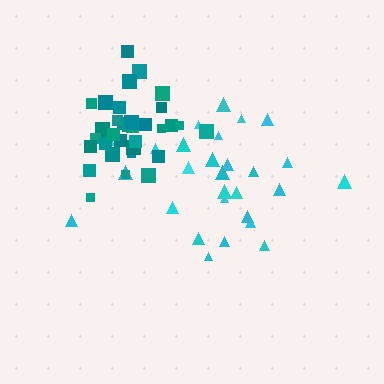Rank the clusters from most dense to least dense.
teal, cyan.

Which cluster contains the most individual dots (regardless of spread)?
Teal (34).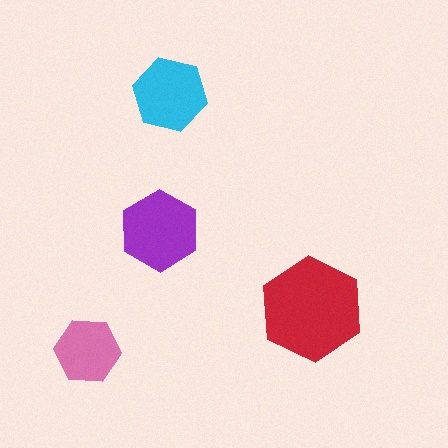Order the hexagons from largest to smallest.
the red one, the purple one, the cyan one, the pink one.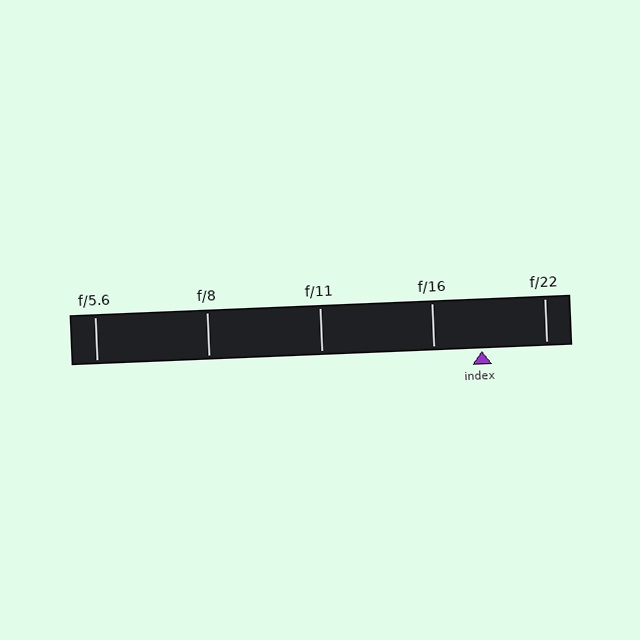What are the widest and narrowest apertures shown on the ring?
The widest aperture shown is f/5.6 and the narrowest is f/22.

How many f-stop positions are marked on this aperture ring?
There are 5 f-stop positions marked.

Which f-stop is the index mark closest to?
The index mark is closest to f/16.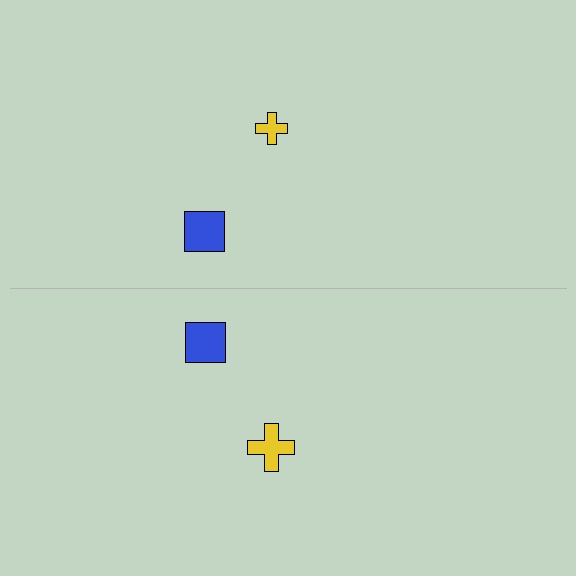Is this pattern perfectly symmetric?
No, the pattern is not perfectly symmetric. The yellow cross on the bottom side has a different size than its mirror counterpart.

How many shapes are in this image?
There are 4 shapes in this image.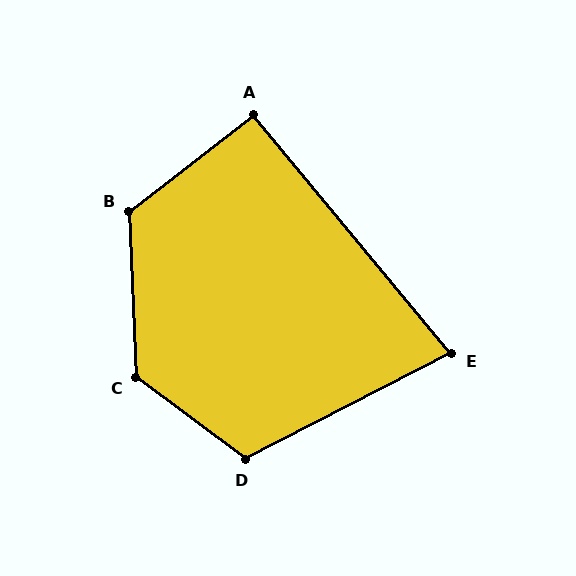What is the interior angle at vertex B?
Approximately 125 degrees (obtuse).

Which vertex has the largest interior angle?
C, at approximately 129 degrees.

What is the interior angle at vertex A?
Approximately 92 degrees (approximately right).